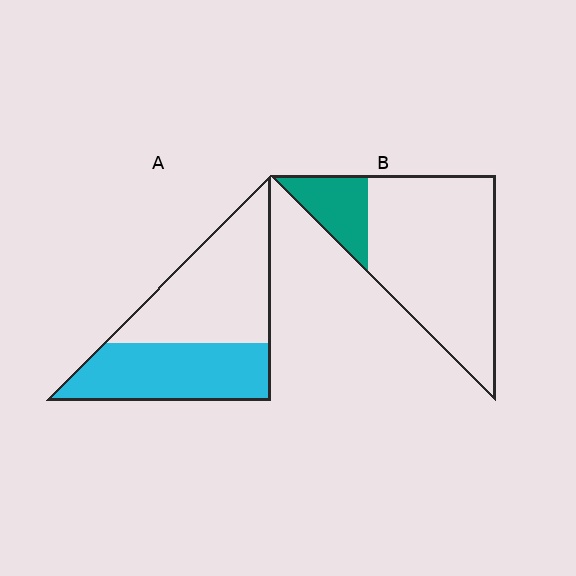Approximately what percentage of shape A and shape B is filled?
A is approximately 45% and B is approximately 20%.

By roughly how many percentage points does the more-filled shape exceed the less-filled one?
By roughly 25 percentage points (A over B).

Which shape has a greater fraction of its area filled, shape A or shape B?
Shape A.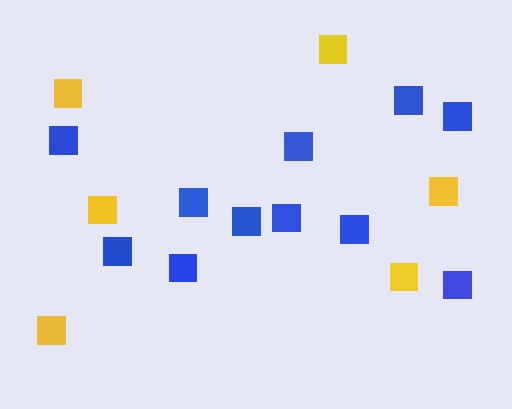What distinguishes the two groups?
There are 2 groups: one group of blue squares (11) and one group of yellow squares (6).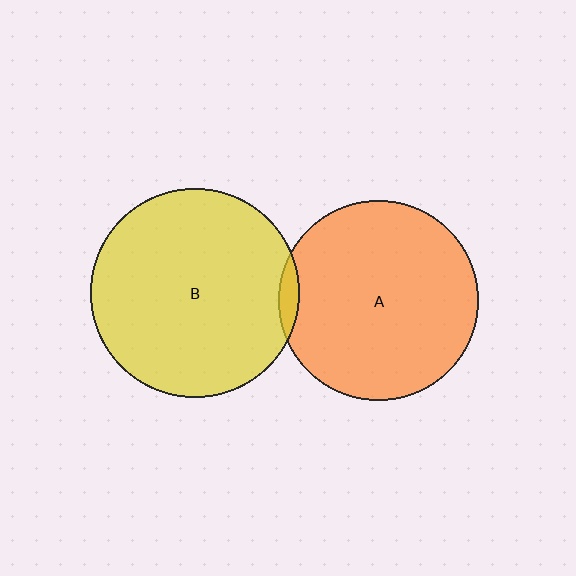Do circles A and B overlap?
Yes.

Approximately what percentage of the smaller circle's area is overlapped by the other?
Approximately 5%.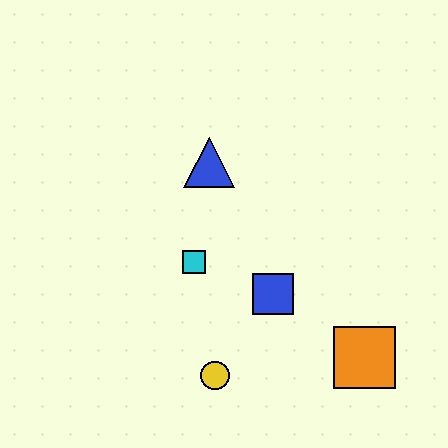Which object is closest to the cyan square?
The blue square is closest to the cyan square.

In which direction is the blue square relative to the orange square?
The blue square is to the left of the orange square.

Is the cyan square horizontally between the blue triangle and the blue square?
No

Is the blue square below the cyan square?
Yes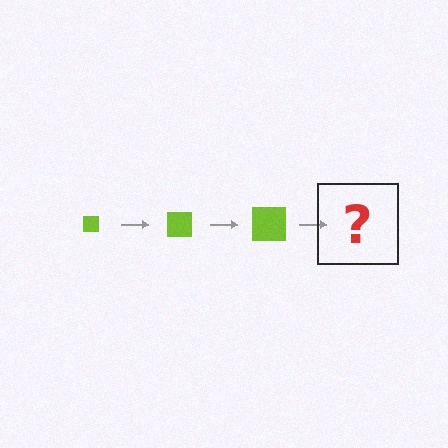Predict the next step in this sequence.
The next step is a lime square, larger than the previous one.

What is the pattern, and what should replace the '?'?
The pattern is that the square gets progressively larger each step. The '?' should be a lime square, larger than the previous one.